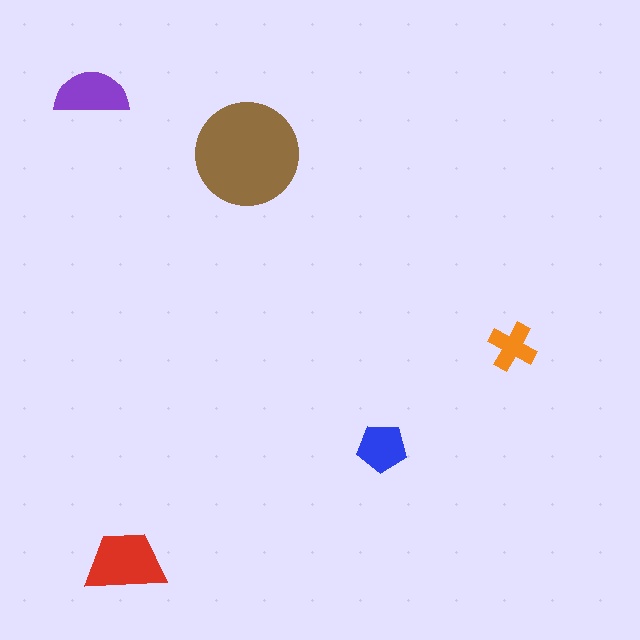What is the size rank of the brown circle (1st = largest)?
1st.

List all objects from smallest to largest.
The orange cross, the blue pentagon, the purple semicircle, the red trapezoid, the brown circle.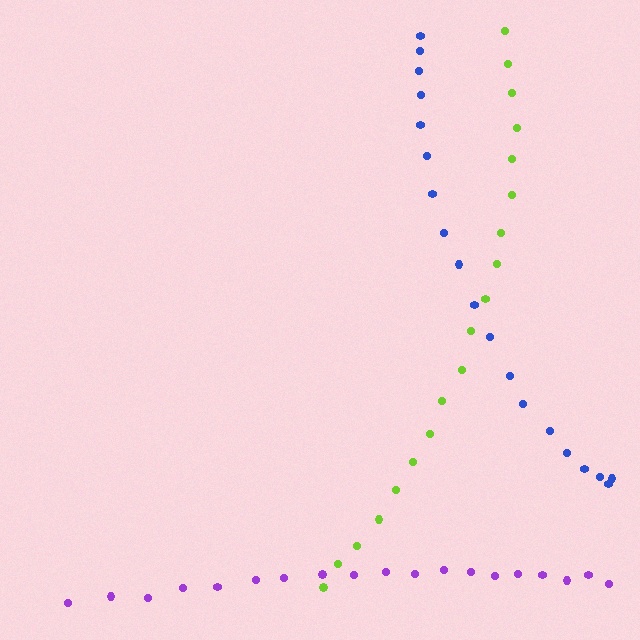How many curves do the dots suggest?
There are 3 distinct paths.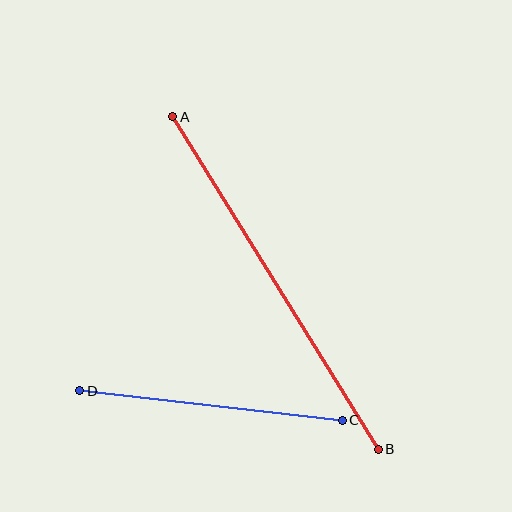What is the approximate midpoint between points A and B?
The midpoint is at approximately (275, 283) pixels.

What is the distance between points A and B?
The distance is approximately 391 pixels.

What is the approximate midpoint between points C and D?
The midpoint is at approximately (211, 405) pixels.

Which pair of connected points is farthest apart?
Points A and B are farthest apart.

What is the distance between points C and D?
The distance is approximately 264 pixels.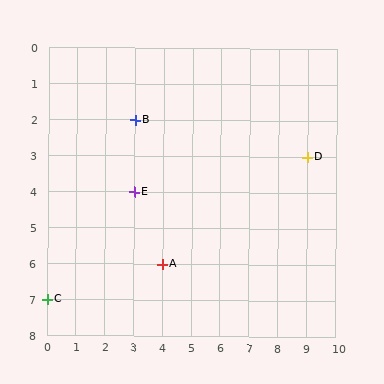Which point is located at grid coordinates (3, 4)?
Point E is at (3, 4).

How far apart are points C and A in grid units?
Points C and A are 4 columns and 1 row apart (about 4.1 grid units diagonally).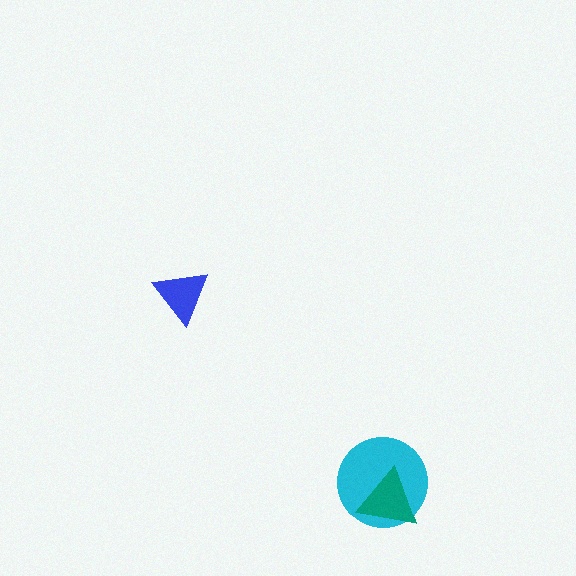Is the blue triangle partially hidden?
No, no other shape covers it.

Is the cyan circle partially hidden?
Yes, it is partially covered by another shape.